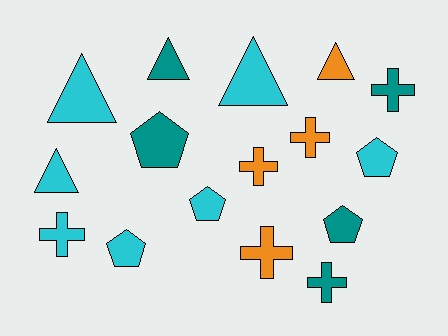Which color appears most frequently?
Cyan, with 7 objects.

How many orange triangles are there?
There is 1 orange triangle.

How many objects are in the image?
There are 16 objects.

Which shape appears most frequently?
Cross, with 6 objects.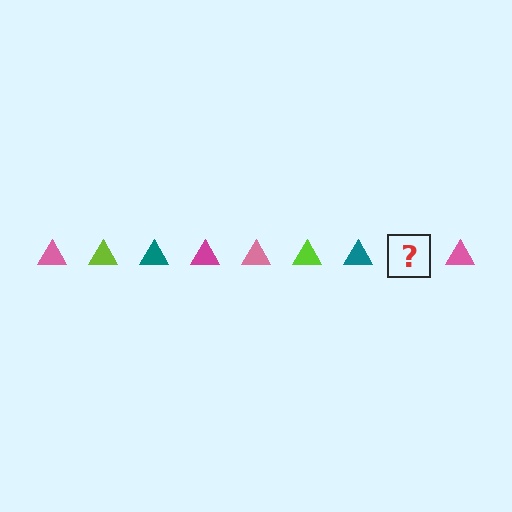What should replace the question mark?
The question mark should be replaced with a magenta triangle.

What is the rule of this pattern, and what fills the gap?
The rule is that the pattern cycles through pink, lime, teal, magenta triangles. The gap should be filled with a magenta triangle.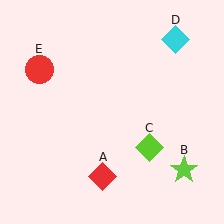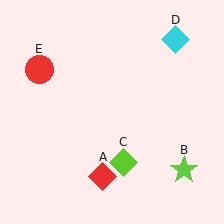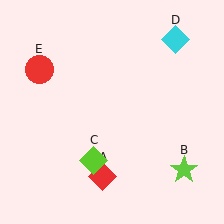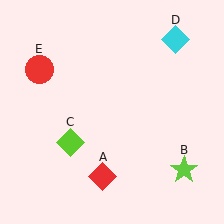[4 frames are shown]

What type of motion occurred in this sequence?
The lime diamond (object C) rotated clockwise around the center of the scene.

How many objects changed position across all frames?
1 object changed position: lime diamond (object C).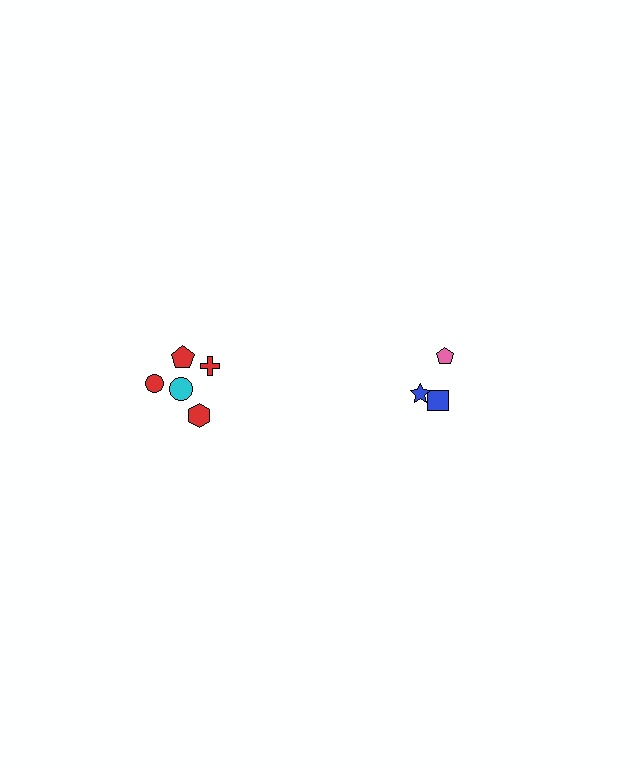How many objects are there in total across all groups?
There are 8 objects.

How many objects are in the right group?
There are 3 objects.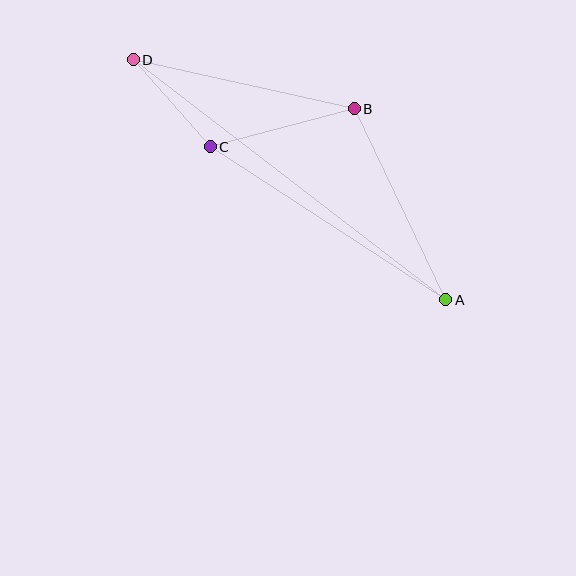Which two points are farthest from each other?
Points A and D are farthest from each other.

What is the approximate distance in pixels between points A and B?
The distance between A and B is approximately 211 pixels.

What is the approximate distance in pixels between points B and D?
The distance between B and D is approximately 226 pixels.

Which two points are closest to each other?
Points C and D are closest to each other.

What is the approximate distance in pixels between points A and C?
The distance between A and C is approximately 281 pixels.